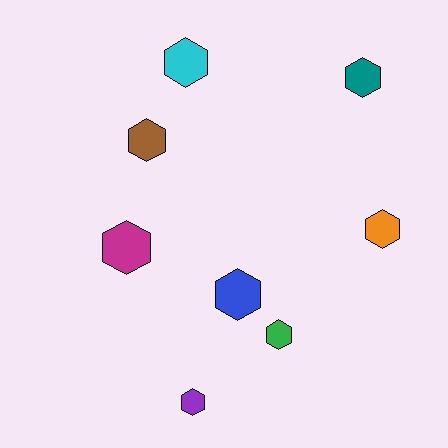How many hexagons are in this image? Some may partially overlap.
There are 8 hexagons.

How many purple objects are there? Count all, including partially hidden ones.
There is 1 purple object.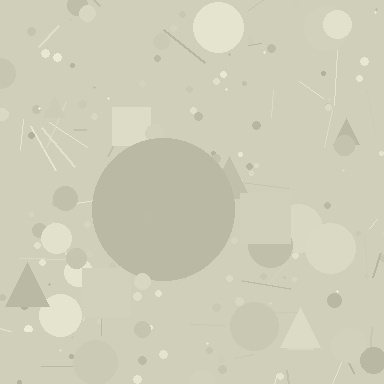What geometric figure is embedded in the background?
A circle is embedded in the background.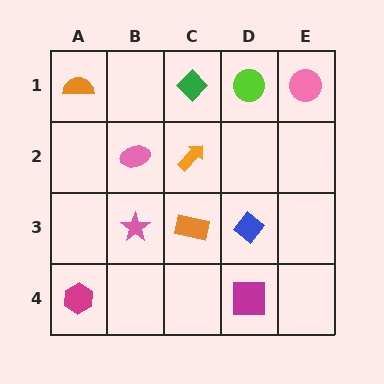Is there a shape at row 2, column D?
No, that cell is empty.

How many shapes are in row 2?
2 shapes.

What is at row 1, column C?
A green diamond.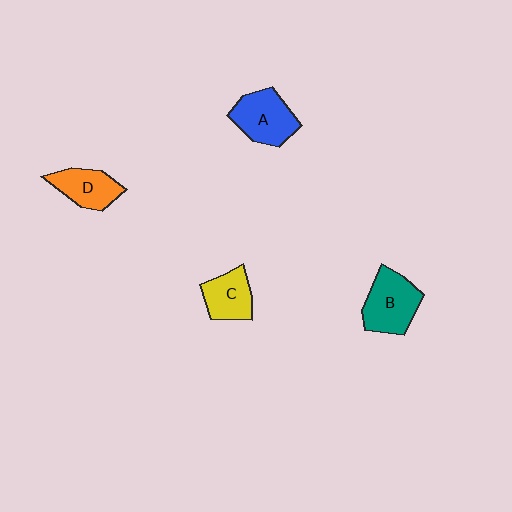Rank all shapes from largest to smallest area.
From largest to smallest: B (teal), A (blue), D (orange), C (yellow).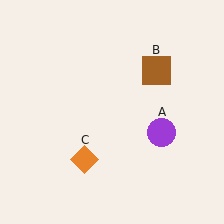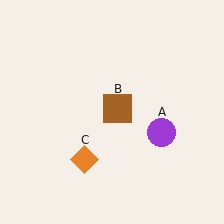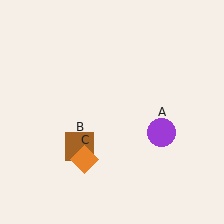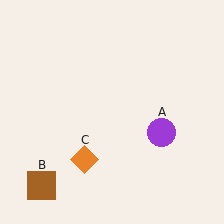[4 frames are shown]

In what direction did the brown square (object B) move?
The brown square (object B) moved down and to the left.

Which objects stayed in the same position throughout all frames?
Purple circle (object A) and orange diamond (object C) remained stationary.